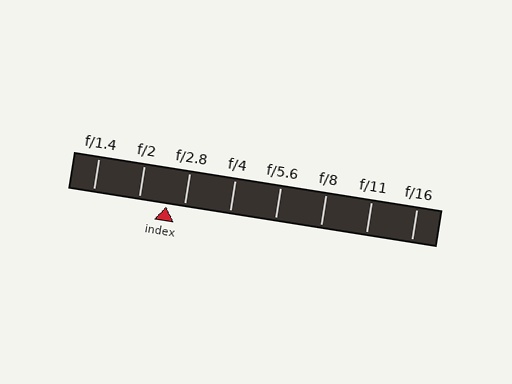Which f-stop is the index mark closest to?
The index mark is closest to f/2.8.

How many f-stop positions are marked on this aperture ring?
There are 8 f-stop positions marked.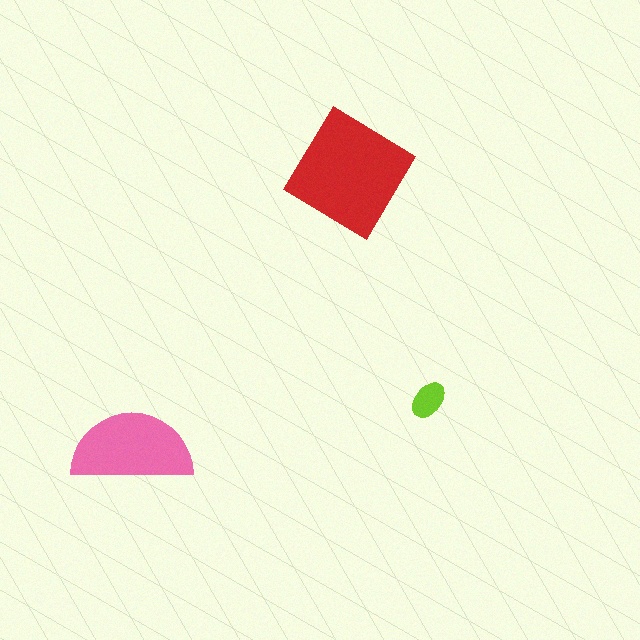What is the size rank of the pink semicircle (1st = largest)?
2nd.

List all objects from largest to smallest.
The red diamond, the pink semicircle, the lime ellipse.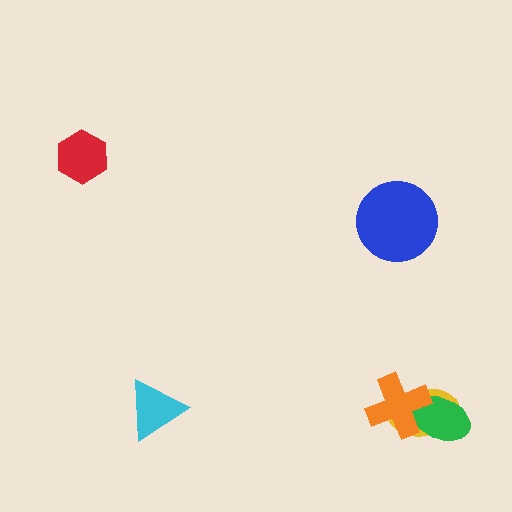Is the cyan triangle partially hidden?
No, no other shape covers it.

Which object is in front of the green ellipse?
The orange cross is in front of the green ellipse.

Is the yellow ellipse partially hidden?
Yes, it is partially covered by another shape.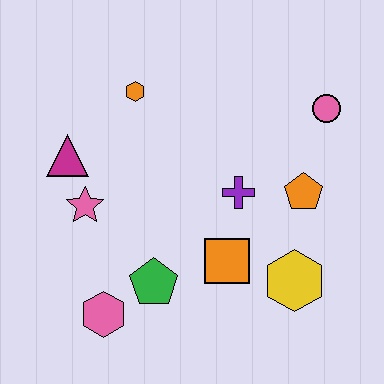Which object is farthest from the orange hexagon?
The yellow hexagon is farthest from the orange hexagon.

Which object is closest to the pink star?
The magenta triangle is closest to the pink star.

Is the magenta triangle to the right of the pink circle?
No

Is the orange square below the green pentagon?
No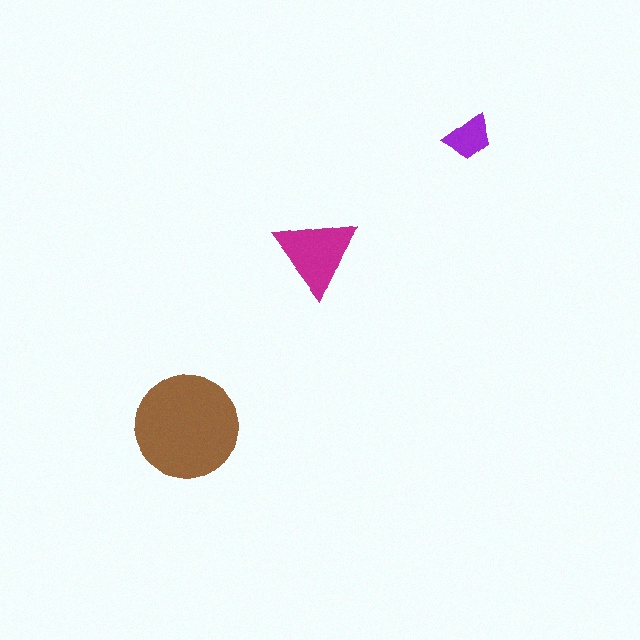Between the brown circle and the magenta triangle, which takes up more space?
The brown circle.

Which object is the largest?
The brown circle.